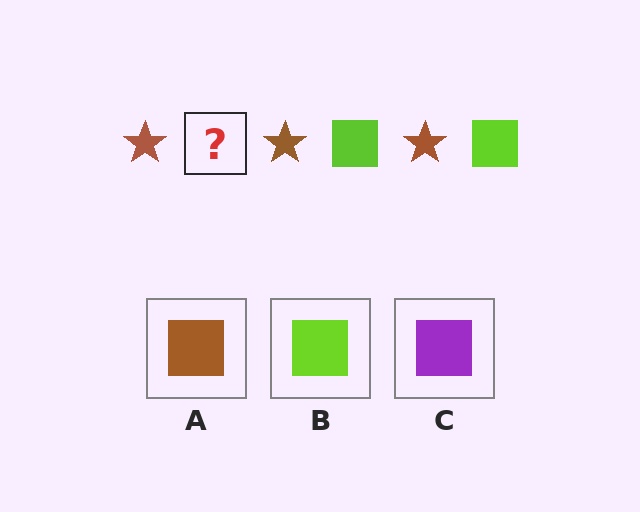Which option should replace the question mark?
Option B.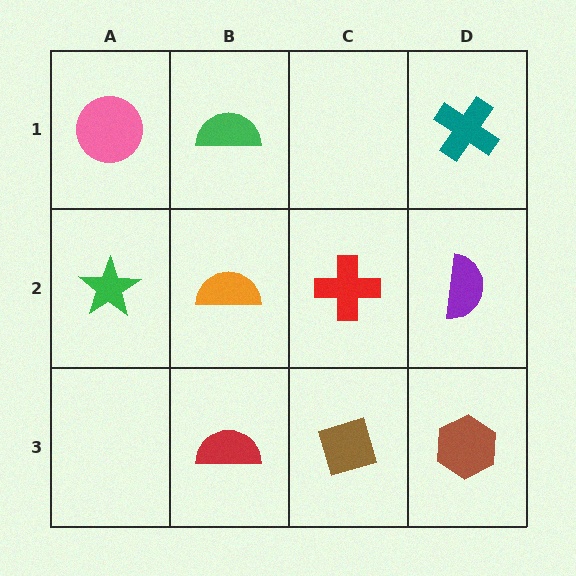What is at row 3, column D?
A brown hexagon.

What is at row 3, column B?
A red semicircle.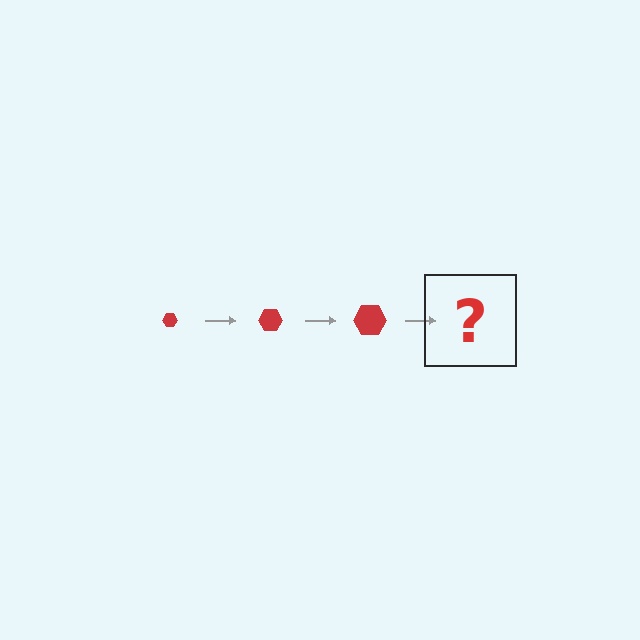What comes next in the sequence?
The next element should be a red hexagon, larger than the previous one.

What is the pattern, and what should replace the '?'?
The pattern is that the hexagon gets progressively larger each step. The '?' should be a red hexagon, larger than the previous one.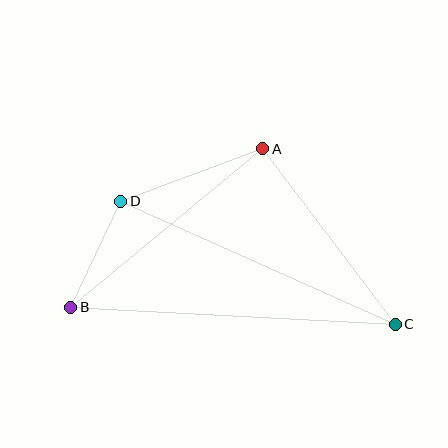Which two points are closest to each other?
Points B and D are closest to each other.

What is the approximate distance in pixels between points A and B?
The distance between A and B is approximately 249 pixels.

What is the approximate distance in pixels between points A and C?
The distance between A and C is approximately 220 pixels.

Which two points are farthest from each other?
Points B and C are farthest from each other.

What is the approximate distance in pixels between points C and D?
The distance between C and D is approximately 301 pixels.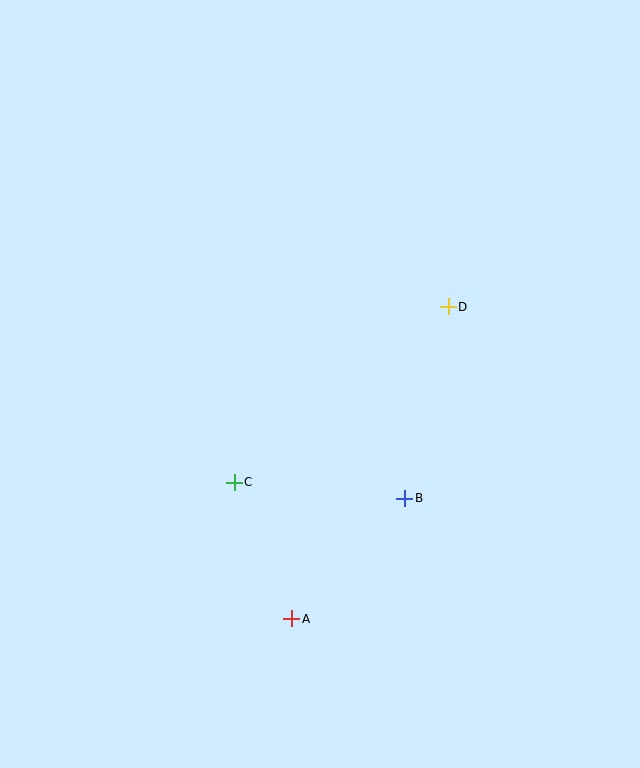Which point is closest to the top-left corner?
Point C is closest to the top-left corner.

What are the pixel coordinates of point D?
Point D is at (448, 307).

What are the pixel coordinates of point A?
Point A is at (292, 619).